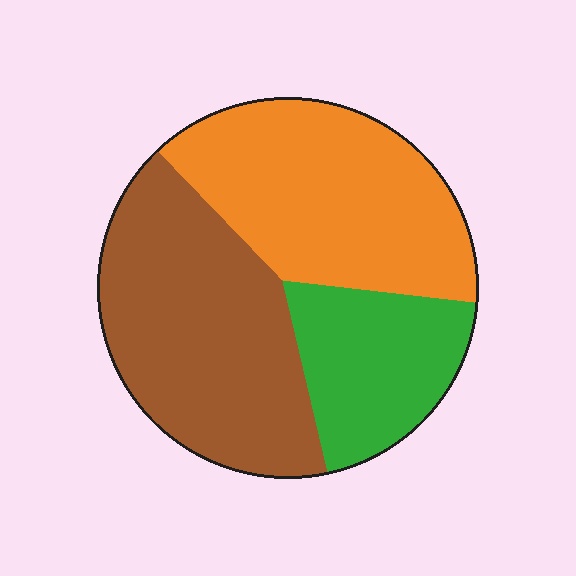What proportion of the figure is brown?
Brown covers around 40% of the figure.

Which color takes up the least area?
Green, at roughly 20%.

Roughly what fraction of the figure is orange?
Orange covers 38% of the figure.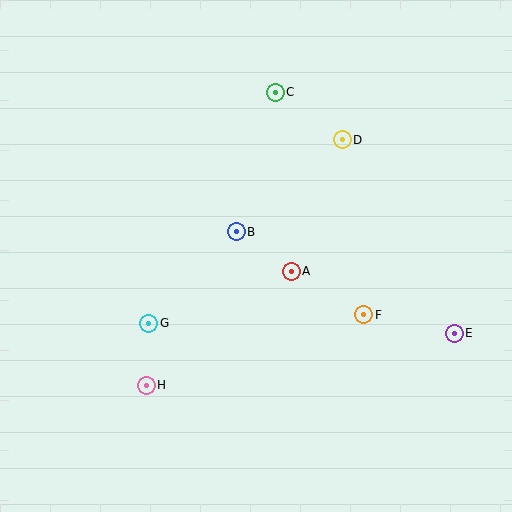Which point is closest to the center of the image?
Point B at (236, 232) is closest to the center.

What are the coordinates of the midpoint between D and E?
The midpoint between D and E is at (398, 237).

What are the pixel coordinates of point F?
Point F is at (364, 315).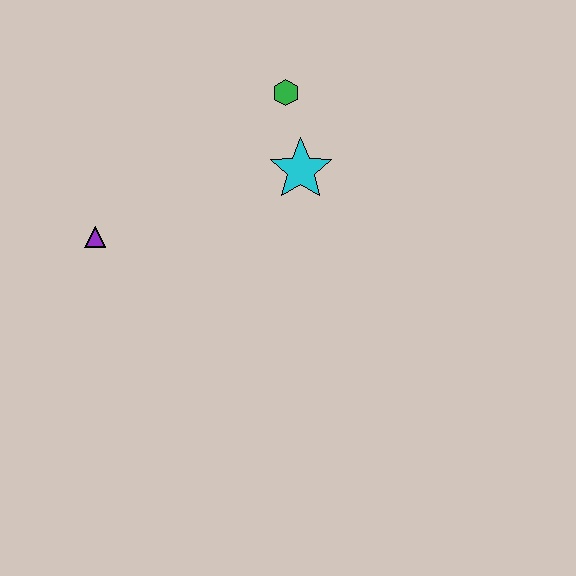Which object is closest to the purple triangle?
The cyan star is closest to the purple triangle.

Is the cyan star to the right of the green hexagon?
Yes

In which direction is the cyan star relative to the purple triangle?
The cyan star is to the right of the purple triangle.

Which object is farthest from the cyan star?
The purple triangle is farthest from the cyan star.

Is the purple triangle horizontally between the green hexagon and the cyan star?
No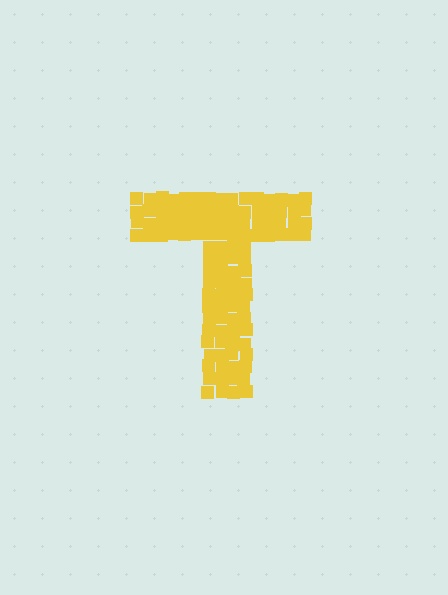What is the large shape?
The large shape is the letter T.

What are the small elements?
The small elements are squares.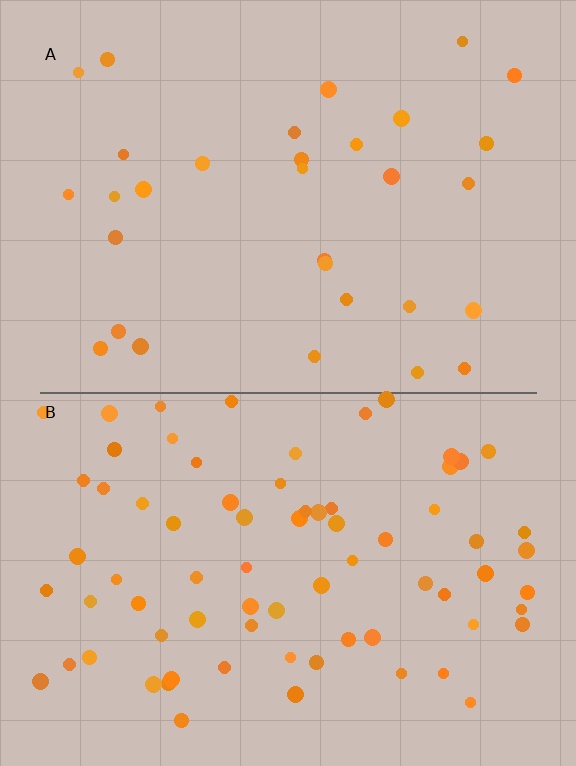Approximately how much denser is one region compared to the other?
Approximately 2.4× — region B over region A.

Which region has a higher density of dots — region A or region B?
B (the bottom).